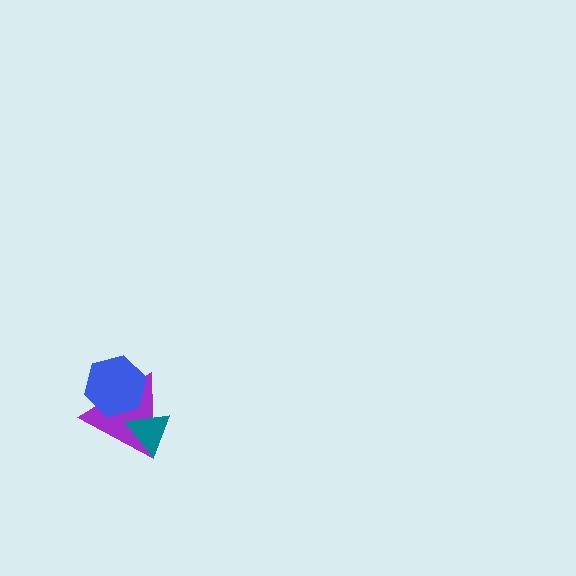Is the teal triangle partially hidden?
No, no other shape covers it.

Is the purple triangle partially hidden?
Yes, it is partially covered by another shape.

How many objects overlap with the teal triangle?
1 object overlaps with the teal triangle.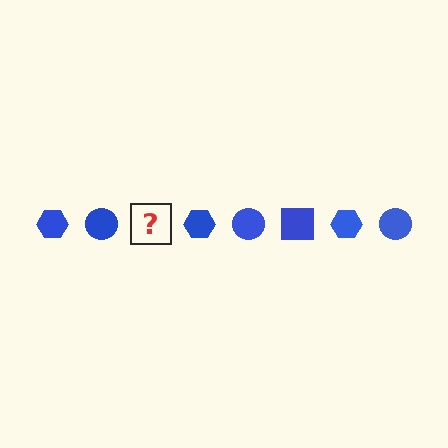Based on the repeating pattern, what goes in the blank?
The blank should be a blue square.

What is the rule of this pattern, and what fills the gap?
The rule is that the pattern cycles through hexagon, circle, square shapes in blue. The gap should be filled with a blue square.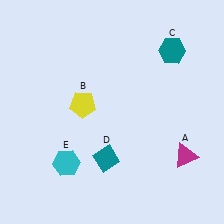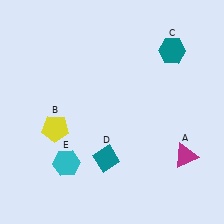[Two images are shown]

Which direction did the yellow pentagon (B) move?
The yellow pentagon (B) moved left.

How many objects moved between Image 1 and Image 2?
1 object moved between the two images.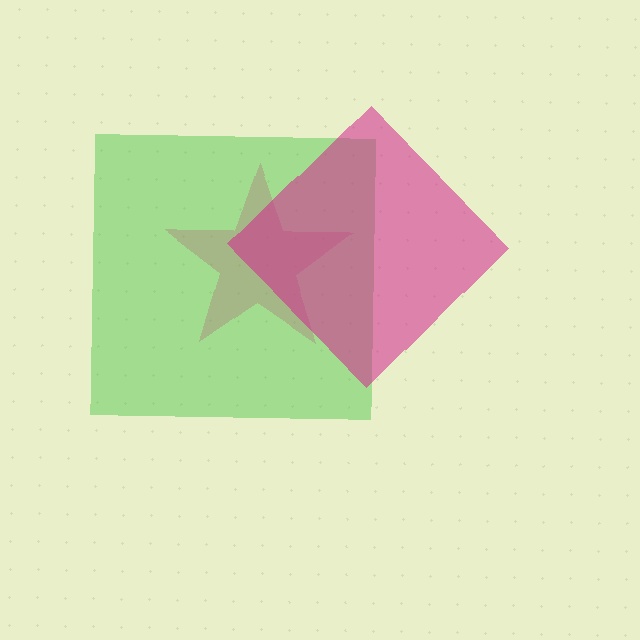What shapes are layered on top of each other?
The layered shapes are: a pink star, a green square, a magenta diamond.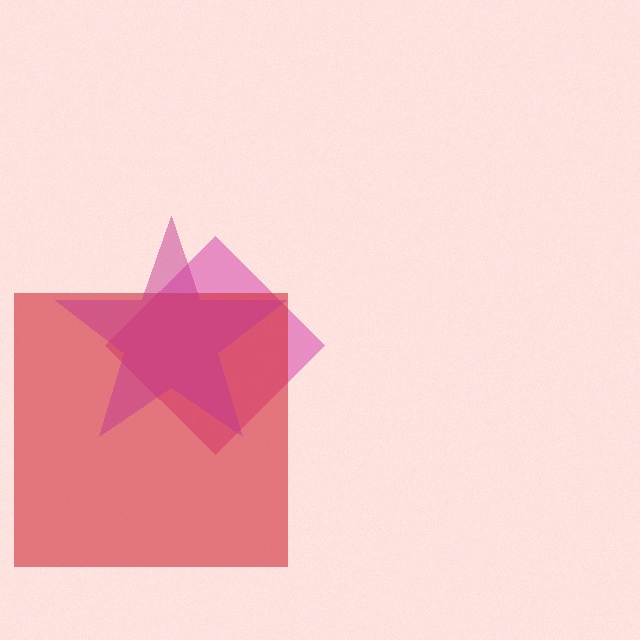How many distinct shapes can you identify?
There are 3 distinct shapes: a pink diamond, a red square, a magenta star.